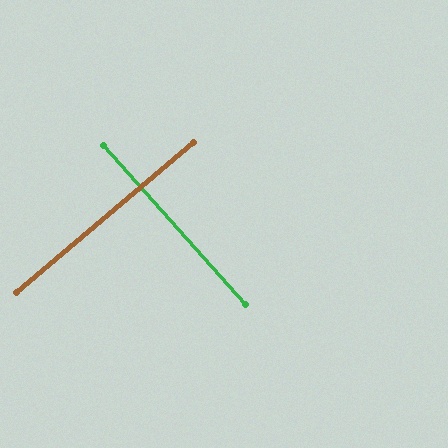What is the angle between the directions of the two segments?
Approximately 88 degrees.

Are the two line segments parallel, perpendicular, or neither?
Perpendicular — they meet at approximately 88°.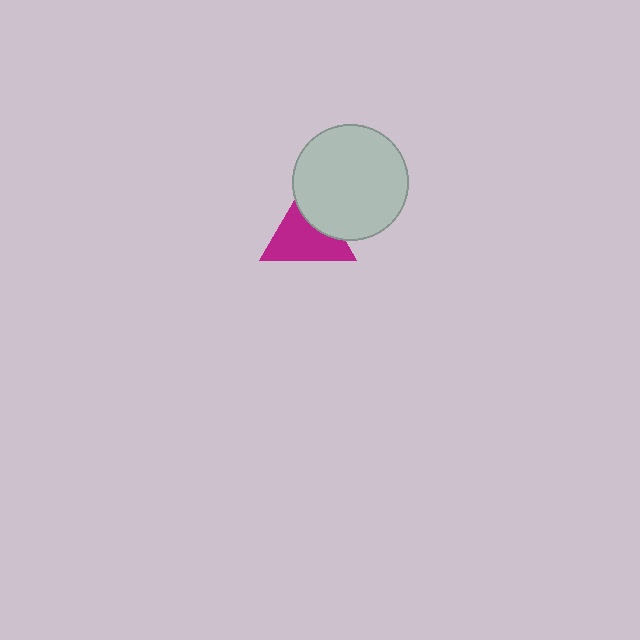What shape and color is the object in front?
The object in front is a light gray circle.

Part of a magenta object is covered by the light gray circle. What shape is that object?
It is a triangle.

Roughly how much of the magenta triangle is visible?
Most of it is visible (roughly 68%).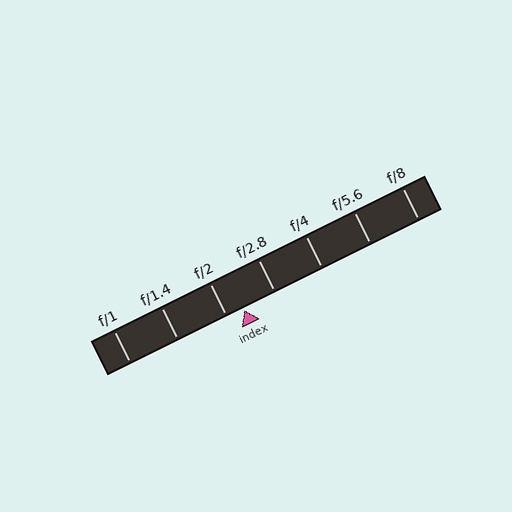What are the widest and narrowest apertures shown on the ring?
The widest aperture shown is f/1 and the narrowest is f/8.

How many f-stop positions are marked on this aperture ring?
There are 7 f-stop positions marked.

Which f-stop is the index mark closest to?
The index mark is closest to f/2.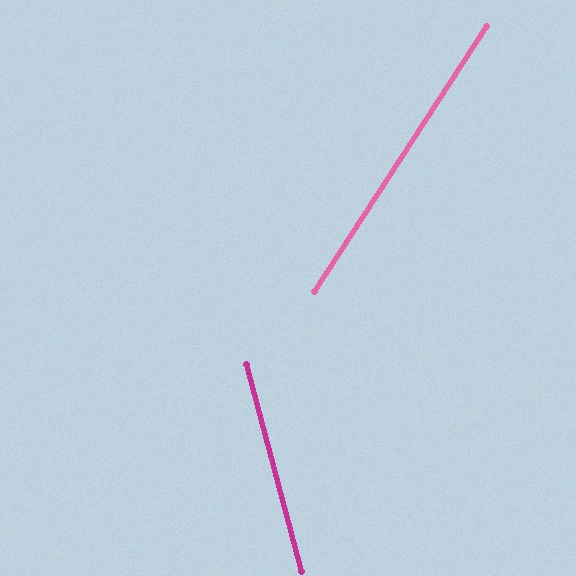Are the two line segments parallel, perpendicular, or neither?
Neither parallel nor perpendicular — they differ by about 48°.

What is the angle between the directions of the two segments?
Approximately 48 degrees.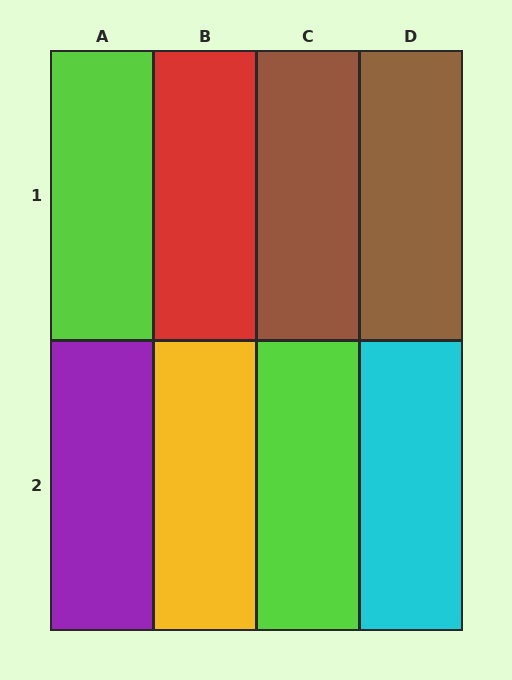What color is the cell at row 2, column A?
Purple.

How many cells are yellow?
1 cell is yellow.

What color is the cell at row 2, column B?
Yellow.